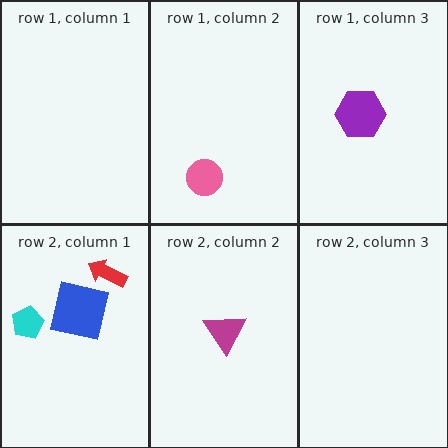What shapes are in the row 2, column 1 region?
The cyan pentagon, the blue square, the red arrow.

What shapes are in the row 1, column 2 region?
The pink circle.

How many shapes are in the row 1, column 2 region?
1.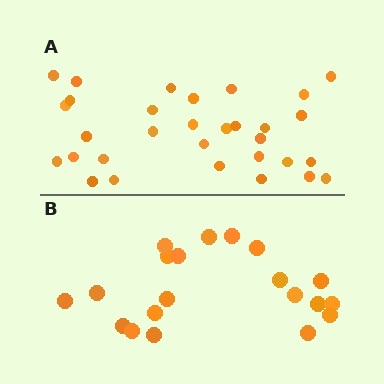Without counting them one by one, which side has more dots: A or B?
Region A (the top region) has more dots.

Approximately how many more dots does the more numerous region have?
Region A has roughly 12 or so more dots than region B.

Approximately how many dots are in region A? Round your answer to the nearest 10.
About 30 dots. (The exact count is 31, which rounds to 30.)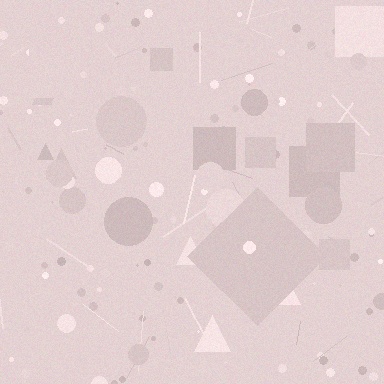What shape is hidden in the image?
A diamond is hidden in the image.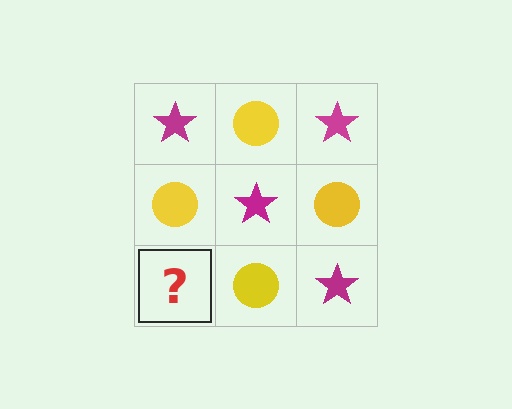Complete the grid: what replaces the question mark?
The question mark should be replaced with a magenta star.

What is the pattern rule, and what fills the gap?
The rule is that it alternates magenta star and yellow circle in a checkerboard pattern. The gap should be filled with a magenta star.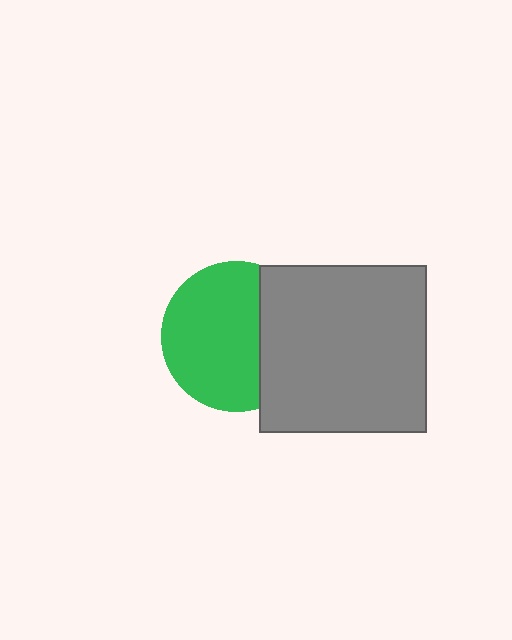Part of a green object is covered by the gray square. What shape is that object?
It is a circle.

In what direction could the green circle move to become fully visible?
The green circle could move left. That would shift it out from behind the gray square entirely.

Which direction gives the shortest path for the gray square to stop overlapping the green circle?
Moving right gives the shortest separation.